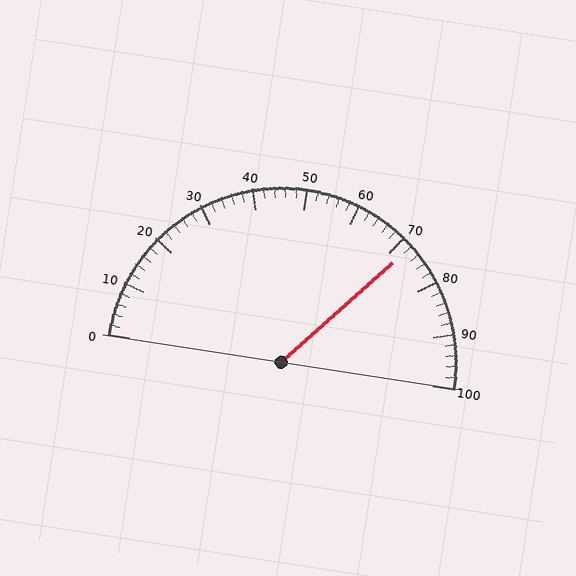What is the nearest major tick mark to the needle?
The nearest major tick mark is 70.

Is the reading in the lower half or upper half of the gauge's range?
The reading is in the upper half of the range (0 to 100).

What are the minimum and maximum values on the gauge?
The gauge ranges from 0 to 100.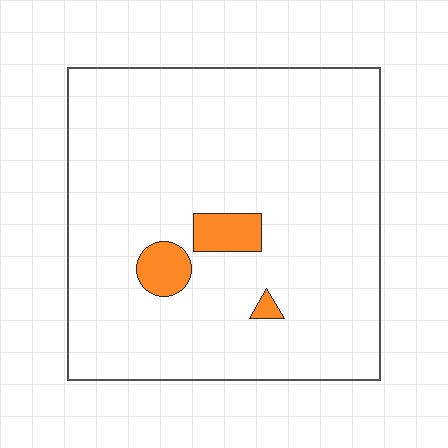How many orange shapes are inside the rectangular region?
3.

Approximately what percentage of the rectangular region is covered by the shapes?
Approximately 5%.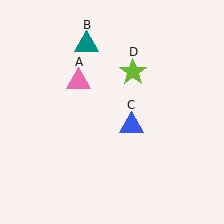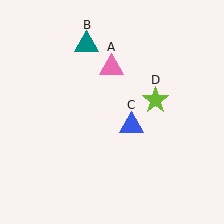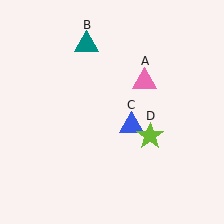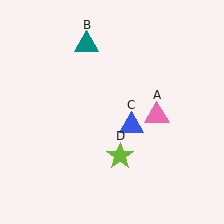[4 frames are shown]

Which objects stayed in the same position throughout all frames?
Teal triangle (object B) and blue triangle (object C) remained stationary.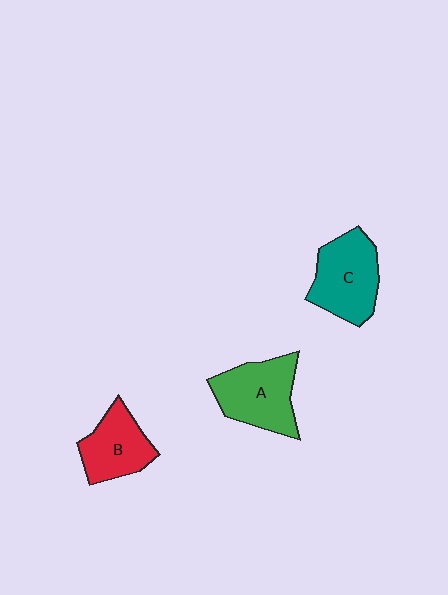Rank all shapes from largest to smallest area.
From largest to smallest: A (green), C (teal), B (red).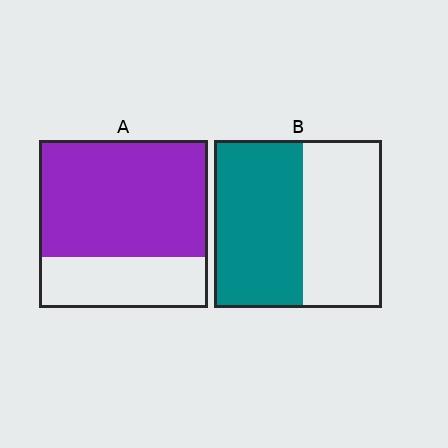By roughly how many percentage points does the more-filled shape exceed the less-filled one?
By roughly 15 percentage points (A over B).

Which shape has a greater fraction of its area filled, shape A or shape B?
Shape A.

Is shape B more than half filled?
Roughly half.